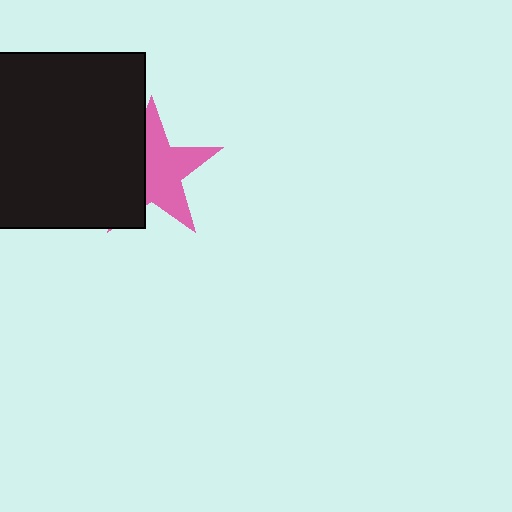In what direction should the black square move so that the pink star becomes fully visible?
The black square should move left. That is the shortest direction to clear the overlap and leave the pink star fully visible.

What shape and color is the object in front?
The object in front is a black square.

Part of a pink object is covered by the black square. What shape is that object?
It is a star.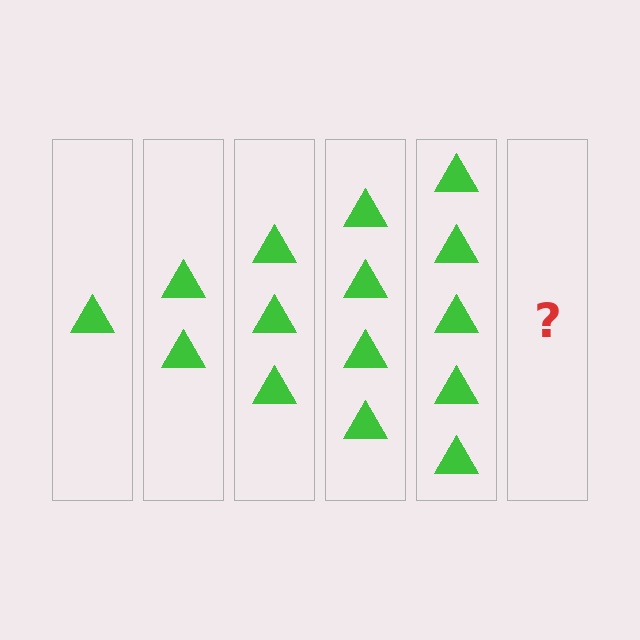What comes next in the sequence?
The next element should be 6 triangles.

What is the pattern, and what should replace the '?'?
The pattern is that each step adds one more triangle. The '?' should be 6 triangles.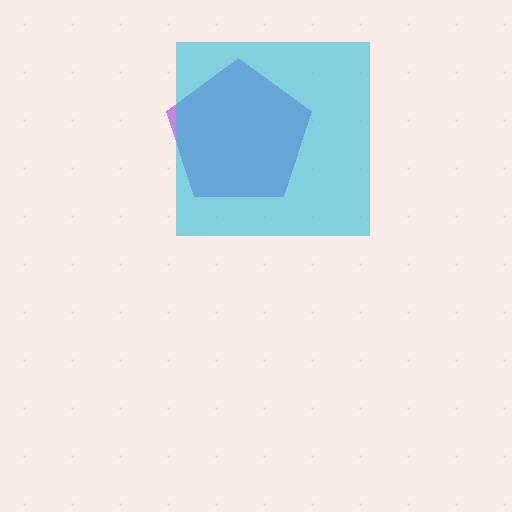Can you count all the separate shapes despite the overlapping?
Yes, there are 2 separate shapes.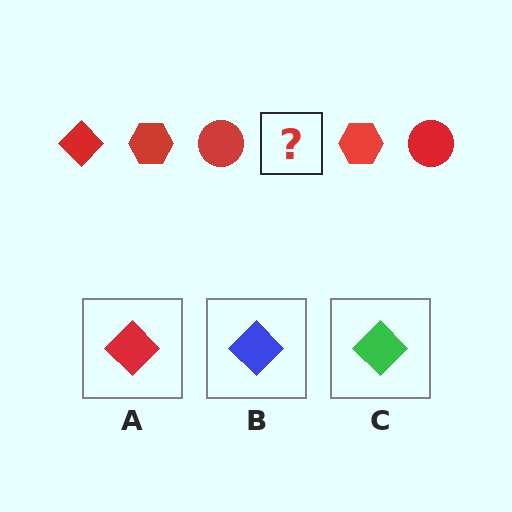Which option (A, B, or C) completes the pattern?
A.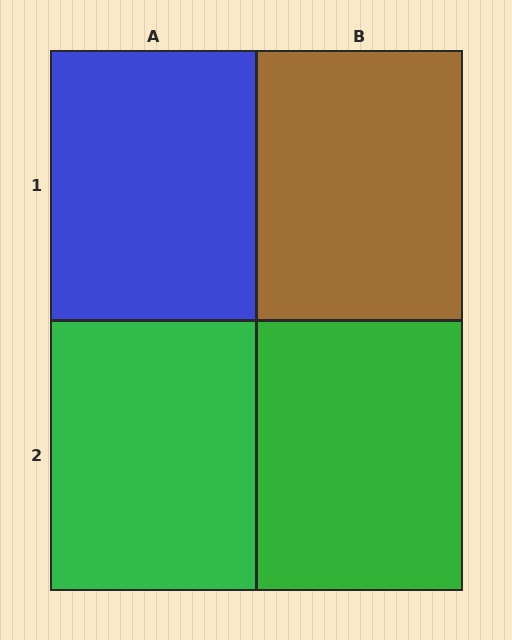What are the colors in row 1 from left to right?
Blue, brown.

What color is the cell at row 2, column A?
Green.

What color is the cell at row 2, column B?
Green.